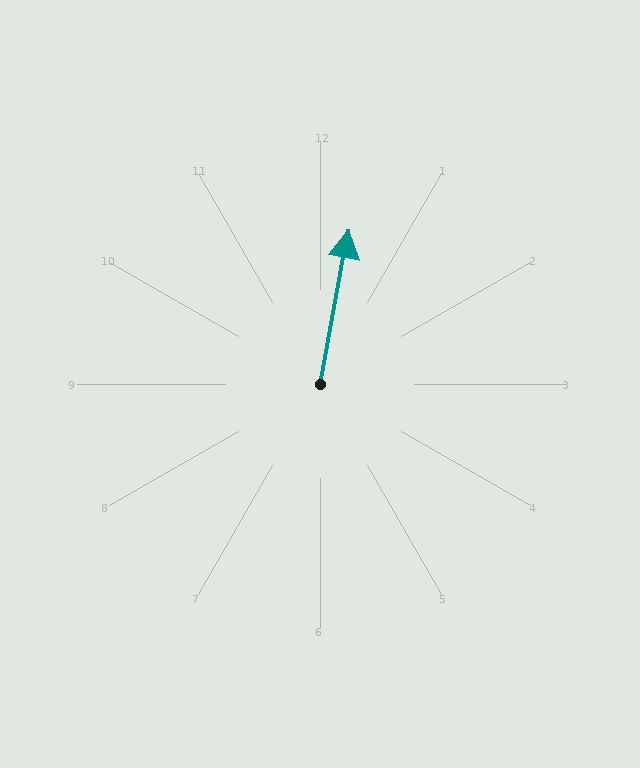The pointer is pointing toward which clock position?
Roughly 12 o'clock.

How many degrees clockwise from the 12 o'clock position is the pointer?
Approximately 11 degrees.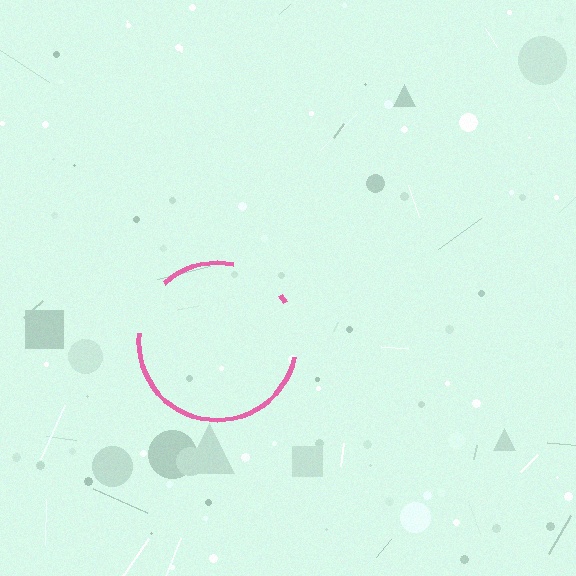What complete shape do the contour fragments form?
The contour fragments form a circle.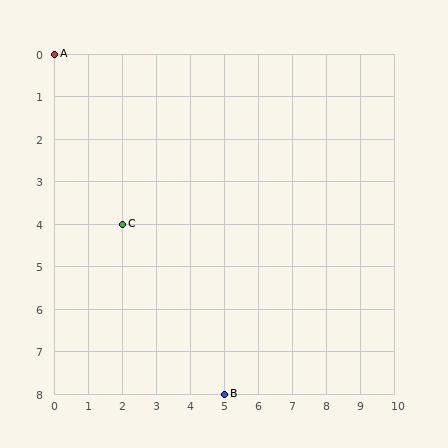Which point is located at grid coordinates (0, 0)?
Point A is at (0, 0).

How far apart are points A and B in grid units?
Points A and B are 5 columns and 8 rows apart (about 9.4 grid units diagonally).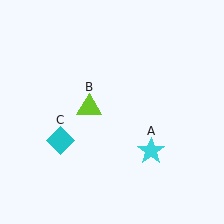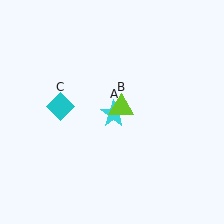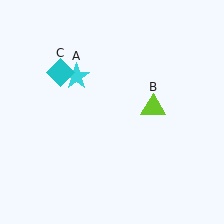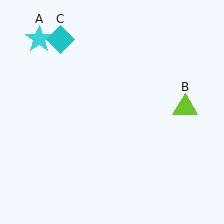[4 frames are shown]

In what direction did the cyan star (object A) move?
The cyan star (object A) moved up and to the left.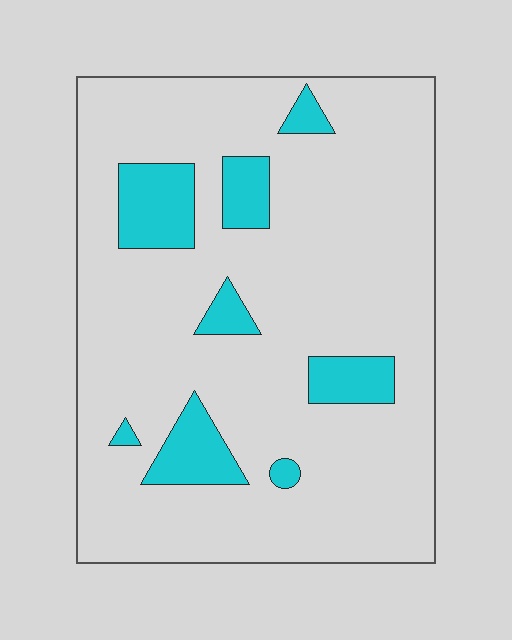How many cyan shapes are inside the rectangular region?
8.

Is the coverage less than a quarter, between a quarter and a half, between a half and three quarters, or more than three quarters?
Less than a quarter.